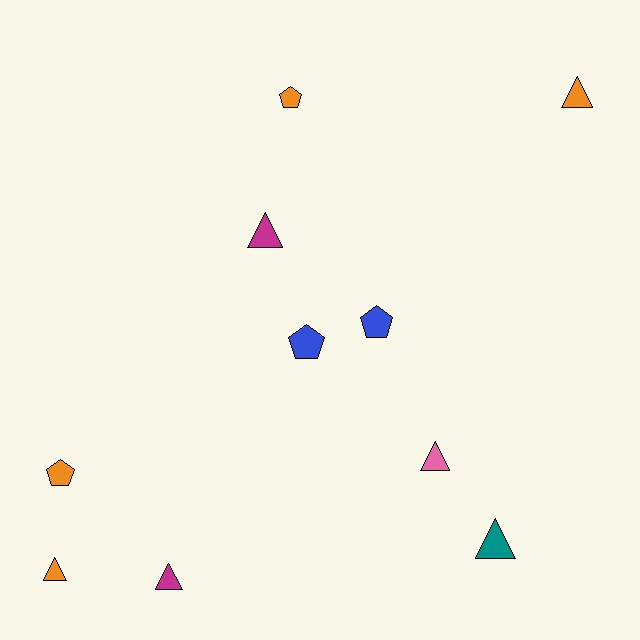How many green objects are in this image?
There are no green objects.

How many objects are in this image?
There are 10 objects.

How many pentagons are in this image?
There are 4 pentagons.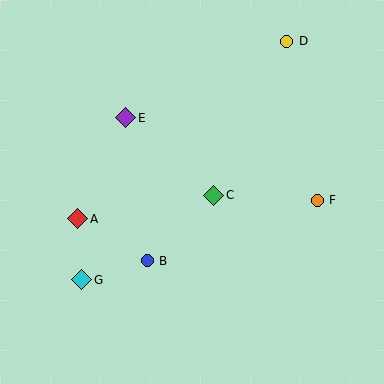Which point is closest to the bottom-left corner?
Point G is closest to the bottom-left corner.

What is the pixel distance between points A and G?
The distance between A and G is 61 pixels.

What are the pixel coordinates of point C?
Point C is at (214, 195).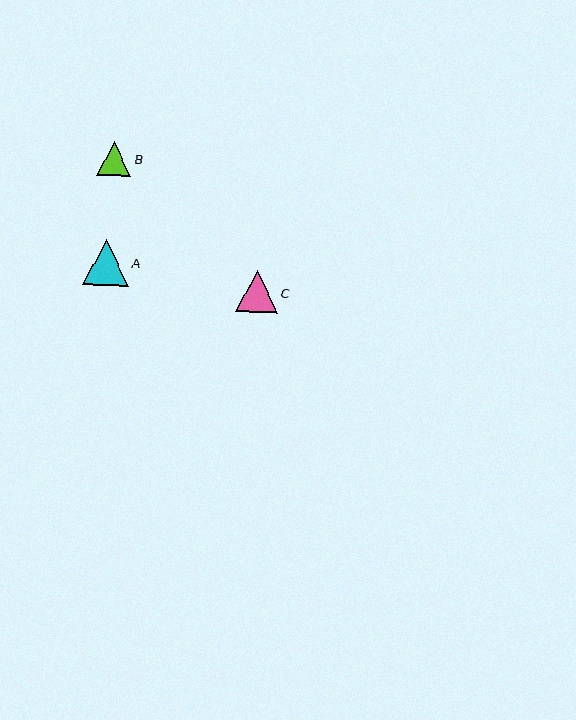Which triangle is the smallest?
Triangle B is the smallest with a size of approximately 34 pixels.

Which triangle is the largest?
Triangle A is the largest with a size of approximately 46 pixels.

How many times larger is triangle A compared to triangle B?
Triangle A is approximately 1.3 times the size of triangle B.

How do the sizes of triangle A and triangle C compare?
Triangle A and triangle C are approximately the same size.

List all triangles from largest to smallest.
From largest to smallest: A, C, B.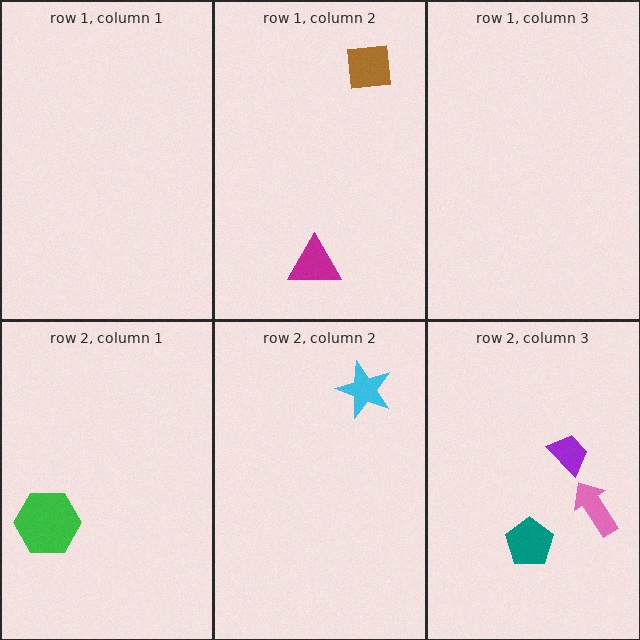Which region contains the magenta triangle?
The row 1, column 2 region.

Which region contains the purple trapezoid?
The row 2, column 3 region.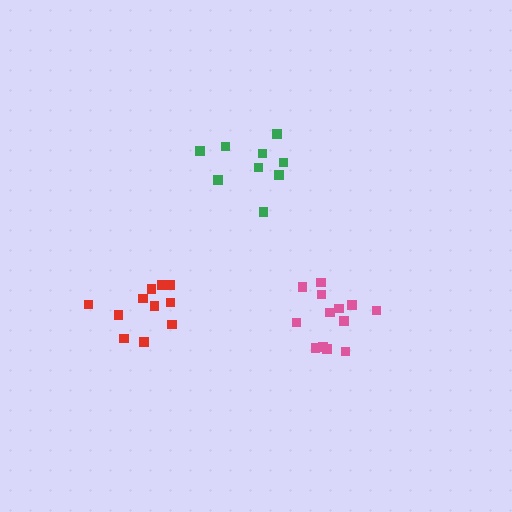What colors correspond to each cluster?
The clusters are colored: red, green, pink.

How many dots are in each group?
Group 1: 11 dots, Group 2: 9 dots, Group 3: 13 dots (33 total).